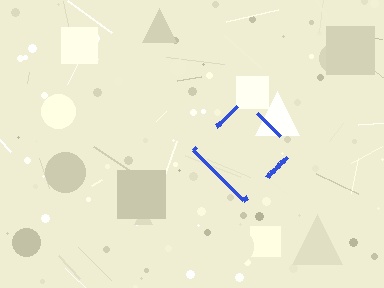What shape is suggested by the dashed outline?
The dashed outline suggests a diamond.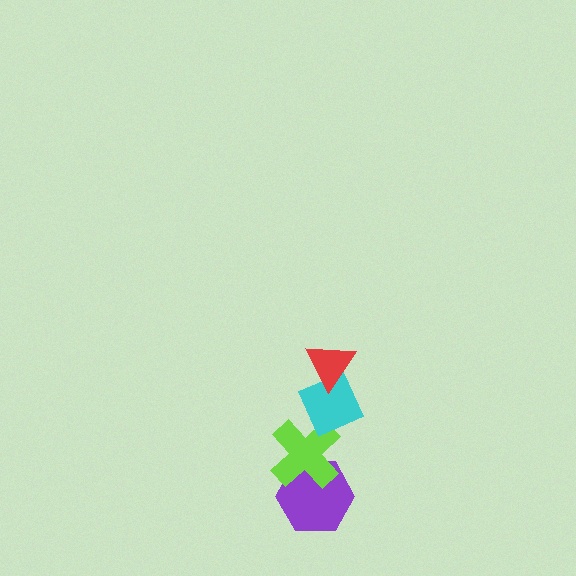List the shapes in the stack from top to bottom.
From top to bottom: the red triangle, the cyan diamond, the lime cross, the purple hexagon.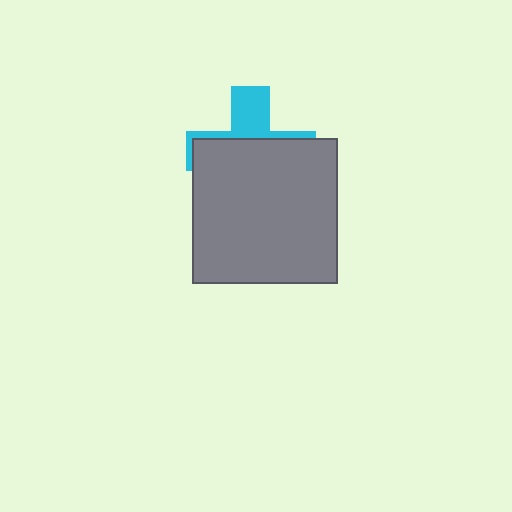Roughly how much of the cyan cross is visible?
A small part of it is visible (roughly 32%).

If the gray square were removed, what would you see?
You would see the complete cyan cross.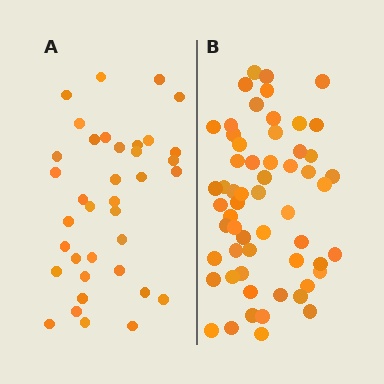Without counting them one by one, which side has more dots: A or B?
Region B (the right region) has more dots.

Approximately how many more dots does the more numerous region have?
Region B has approximately 20 more dots than region A.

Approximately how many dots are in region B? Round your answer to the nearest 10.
About 60 dots. (The exact count is 58, which rounds to 60.)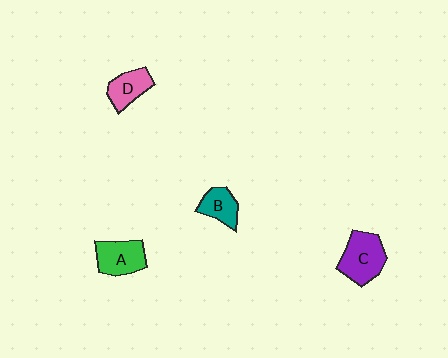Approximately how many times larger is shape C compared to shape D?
Approximately 1.5 times.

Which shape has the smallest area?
Shape B (teal).